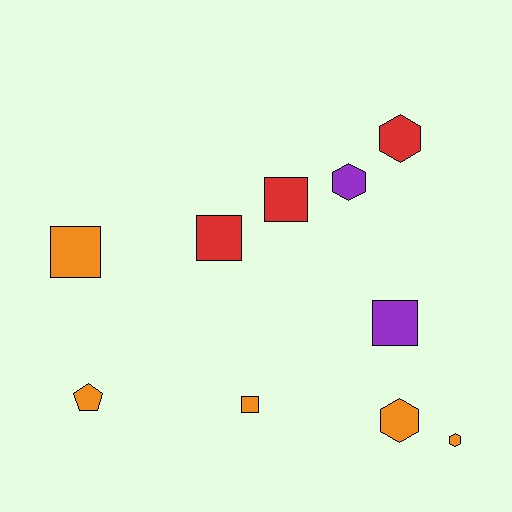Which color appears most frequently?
Orange, with 5 objects.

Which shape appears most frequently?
Square, with 5 objects.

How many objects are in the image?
There are 10 objects.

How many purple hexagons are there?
There is 1 purple hexagon.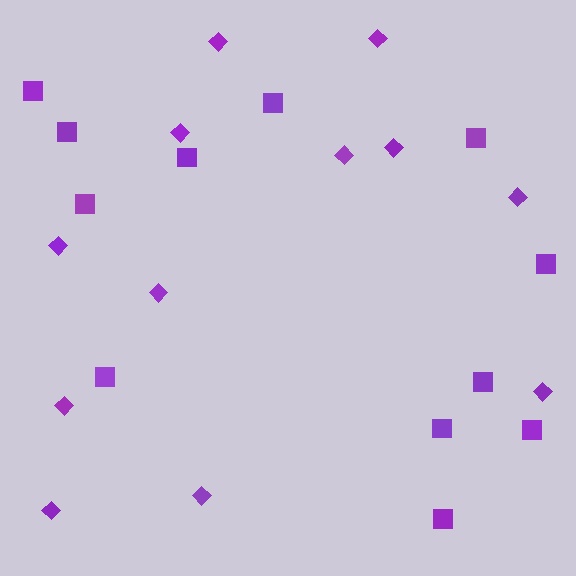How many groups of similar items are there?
There are 2 groups: one group of squares (12) and one group of diamonds (12).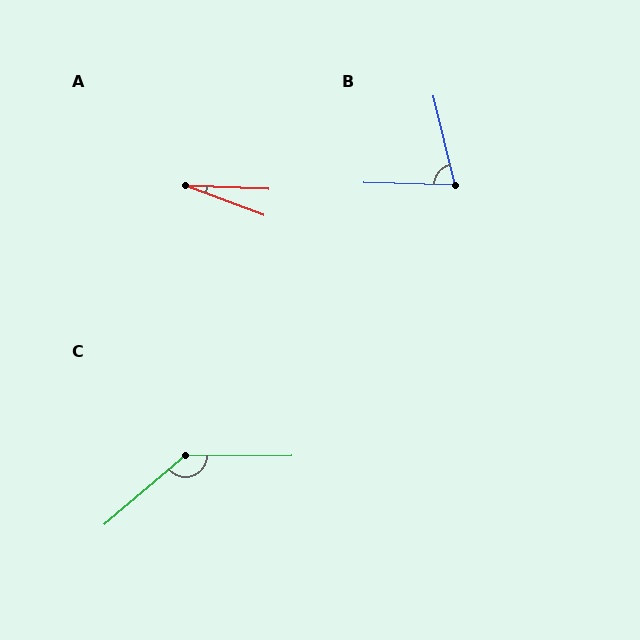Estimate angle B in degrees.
Approximately 75 degrees.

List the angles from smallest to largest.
A (18°), B (75°), C (139°).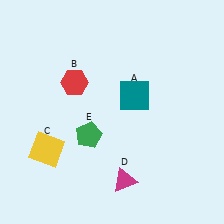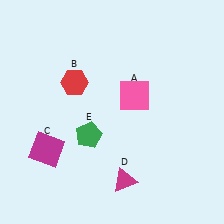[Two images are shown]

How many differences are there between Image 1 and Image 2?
There are 2 differences between the two images.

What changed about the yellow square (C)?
In Image 1, C is yellow. In Image 2, it changed to magenta.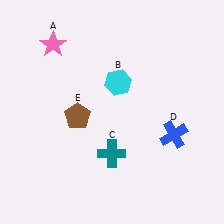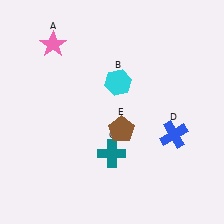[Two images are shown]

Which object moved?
The brown pentagon (E) moved right.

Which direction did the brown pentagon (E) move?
The brown pentagon (E) moved right.